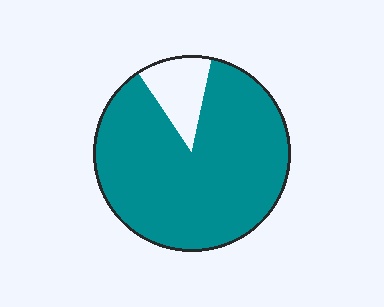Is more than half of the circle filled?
Yes.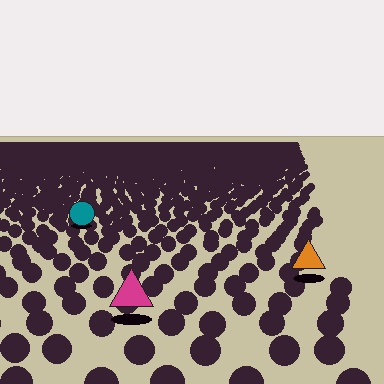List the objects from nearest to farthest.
From nearest to farthest: the magenta triangle, the orange triangle, the teal circle.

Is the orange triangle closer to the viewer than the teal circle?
Yes. The orange triangle is closer — you can tell from the texture gradient: the ground texture is coarser near it.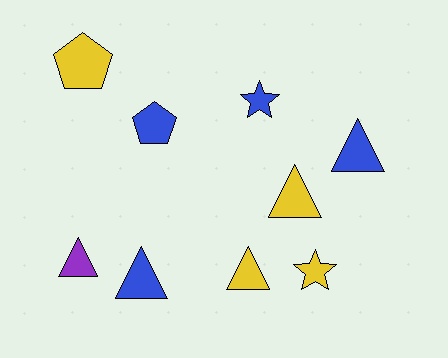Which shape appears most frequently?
Triangle, with 5 objects.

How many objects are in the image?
There are 9 objects.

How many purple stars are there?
There are no purple stars.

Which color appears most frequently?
Blue, with 4 objects.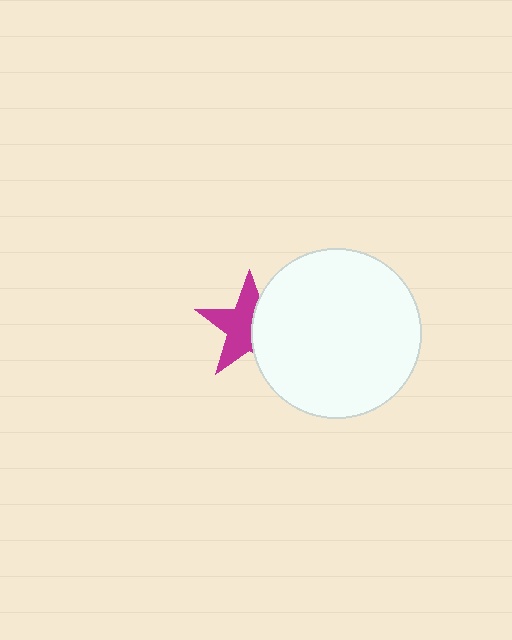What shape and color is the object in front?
The object in front is a white circle.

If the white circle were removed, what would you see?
You would see the complete magenta star.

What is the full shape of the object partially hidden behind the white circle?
The partially hidden object is a magenta star.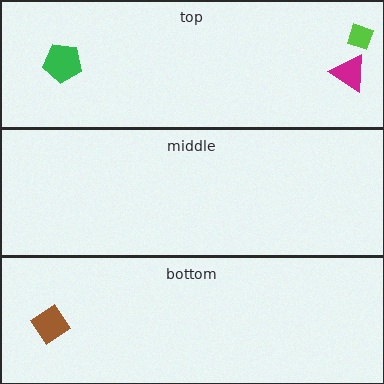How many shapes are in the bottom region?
1.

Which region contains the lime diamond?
The top region.